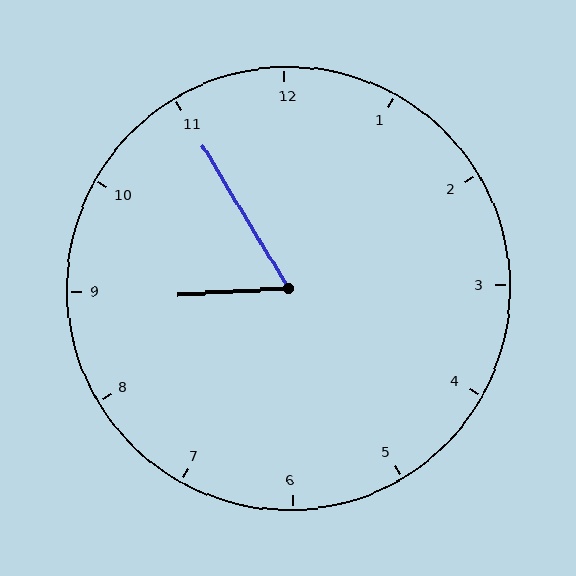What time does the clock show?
8:55.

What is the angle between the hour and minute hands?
Approximately 62 degrees.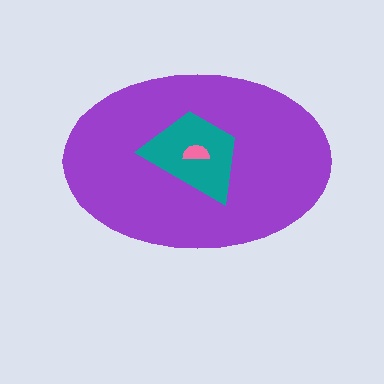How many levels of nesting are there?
3.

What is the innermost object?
The pink semicircle.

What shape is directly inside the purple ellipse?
The teal trapezoid.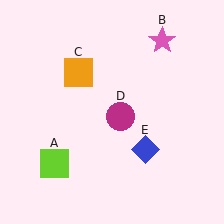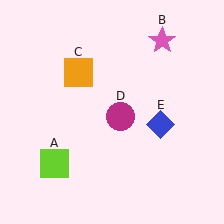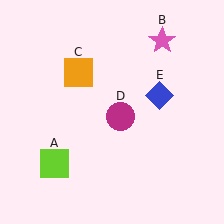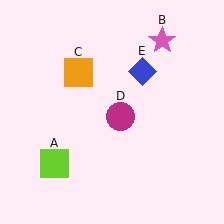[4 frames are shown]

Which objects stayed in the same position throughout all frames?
Lime square (object A) and pink star (object B) and orange square (object C) and magenta circle (object D) remained stationary.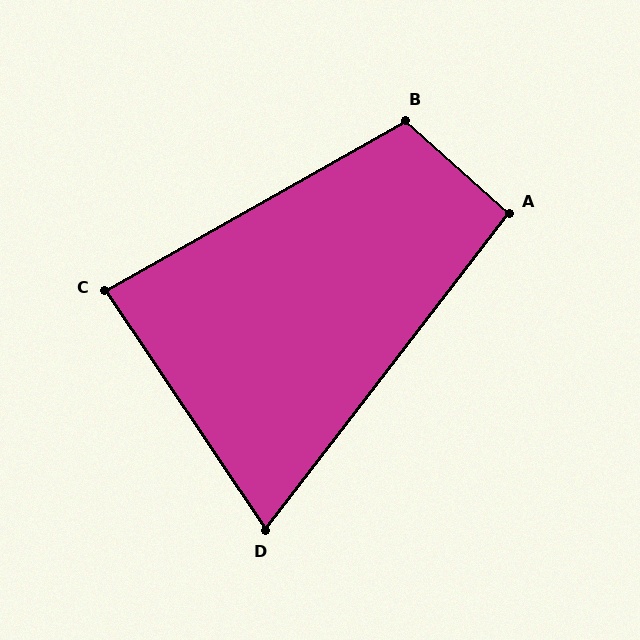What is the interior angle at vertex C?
Approximately 86 degrees (approximately right).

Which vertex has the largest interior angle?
B, at approximately 109 degrees.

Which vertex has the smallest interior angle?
D, at approximately 71 degrees.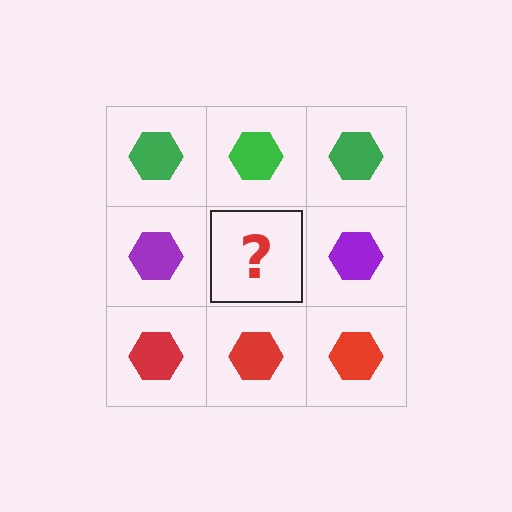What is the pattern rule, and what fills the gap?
The rule is that each row has a consistent color. The gap should be filled with a purple hexagon.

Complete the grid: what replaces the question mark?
The question mark should be replaced with a purple hexagon.